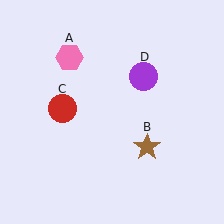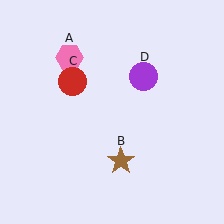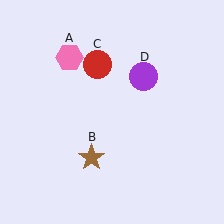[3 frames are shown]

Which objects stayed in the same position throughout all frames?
Pink hexagon (object A) and purple circle (object D) remained stationary.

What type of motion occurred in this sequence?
The brown star (object B), red circle (object C) rotated clockwise around the center of the scene.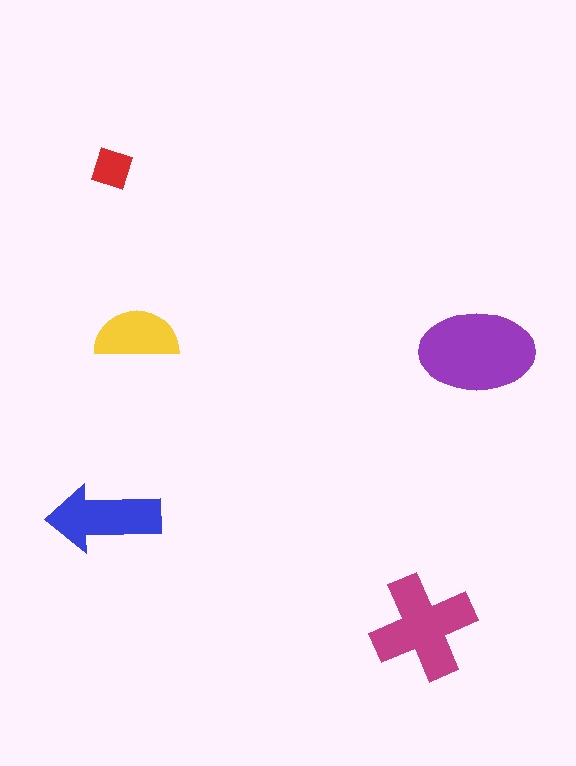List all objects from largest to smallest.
The purple ellipse, the magenta cross, the blue arrow, the yellow semicircle, the red diamond.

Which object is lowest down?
The magenta cross is bottommost.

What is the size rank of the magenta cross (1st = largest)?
2nd.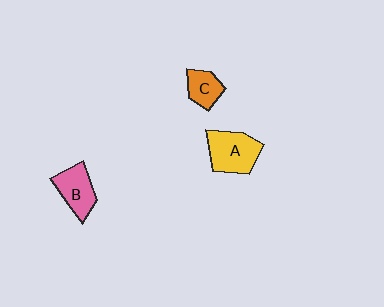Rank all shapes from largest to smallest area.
From largest to smallest: A (yellow), B (pink), C (orange).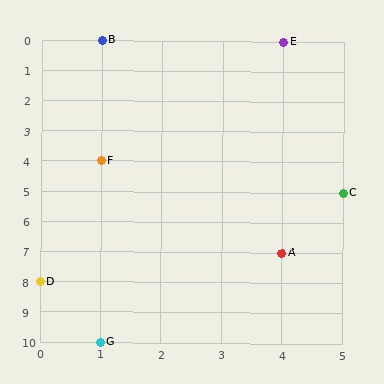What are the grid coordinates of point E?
Point E is at grid coordinates (4, 0).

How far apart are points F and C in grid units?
Points F and C are 4 columns and 1 row apart (about 4.1 grid units diagonally).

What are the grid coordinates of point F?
Point F is at grid coordinates (1, 4).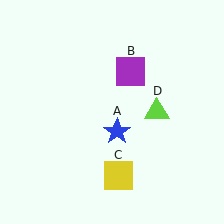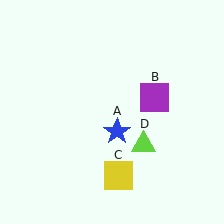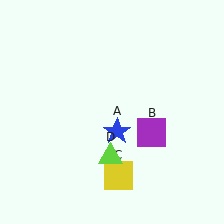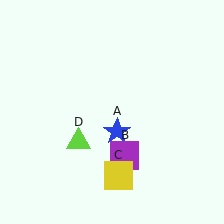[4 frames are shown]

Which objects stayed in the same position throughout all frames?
Blue star (object A) and yellow square (object C) remained stationary.